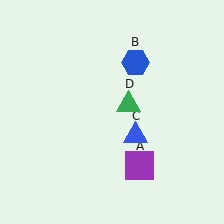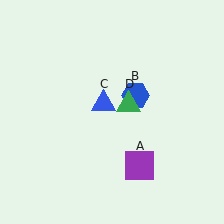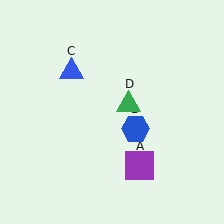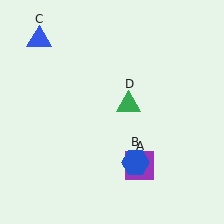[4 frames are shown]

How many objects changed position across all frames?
2 objects changed position: blue hexagon (object B), blue triangle (object C).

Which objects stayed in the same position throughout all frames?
Purple square (object A) and green triangle (object D) remained stationary.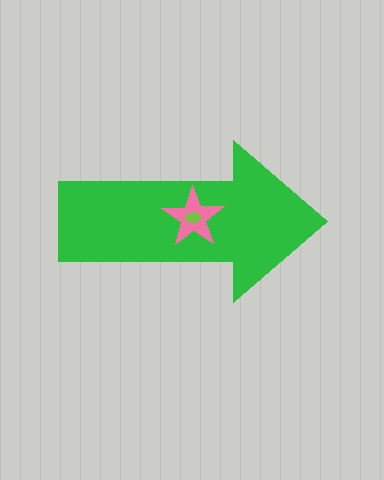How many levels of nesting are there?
3.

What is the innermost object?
The lime ellipse.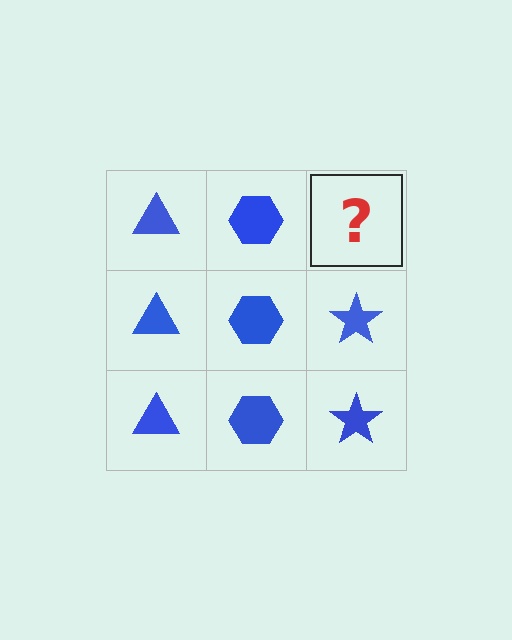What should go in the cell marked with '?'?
The missing cell should contain a blue star.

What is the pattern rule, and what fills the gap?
The rule is that each column has a consistent shape. The gap should be filled with a blue star.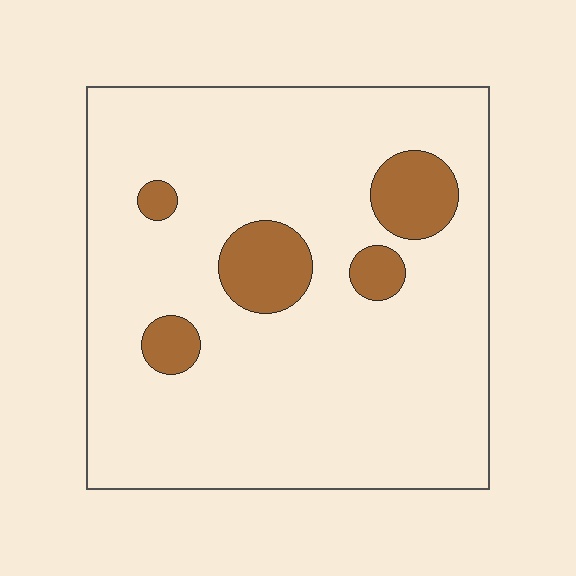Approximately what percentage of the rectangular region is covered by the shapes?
Approximately 10%.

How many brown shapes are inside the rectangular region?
5.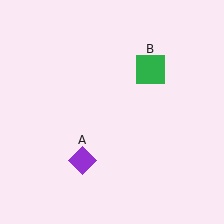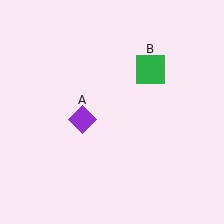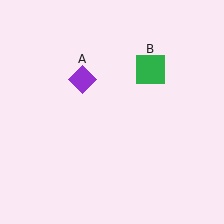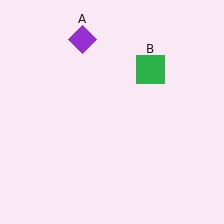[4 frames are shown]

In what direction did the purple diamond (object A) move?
The purple diamond (object A) moved up.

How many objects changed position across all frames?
1 object changed position: purple diamond (object A).